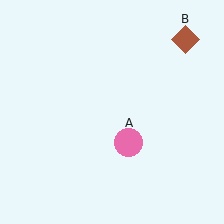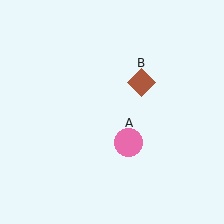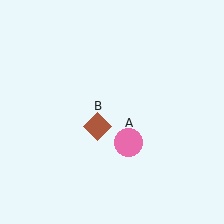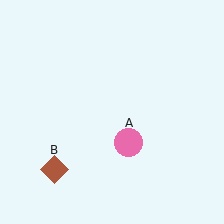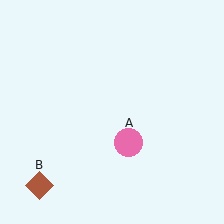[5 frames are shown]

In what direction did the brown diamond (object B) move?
The brown diamond (object B) moved down and to the left.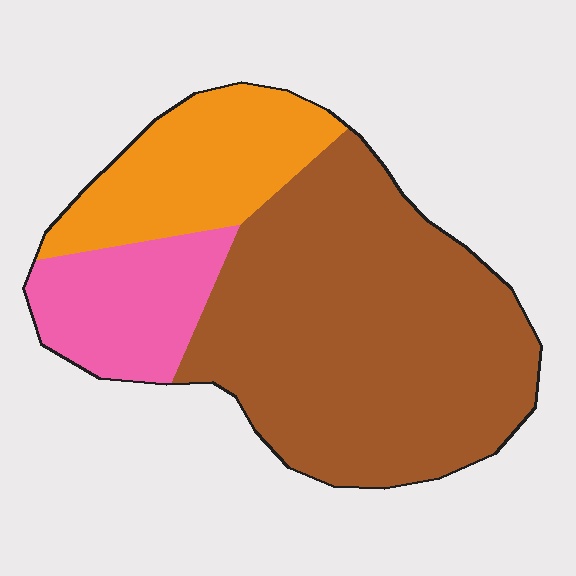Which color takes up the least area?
Pink, at roughly 15%.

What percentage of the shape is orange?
Orange takes up less than a quarter of the shape.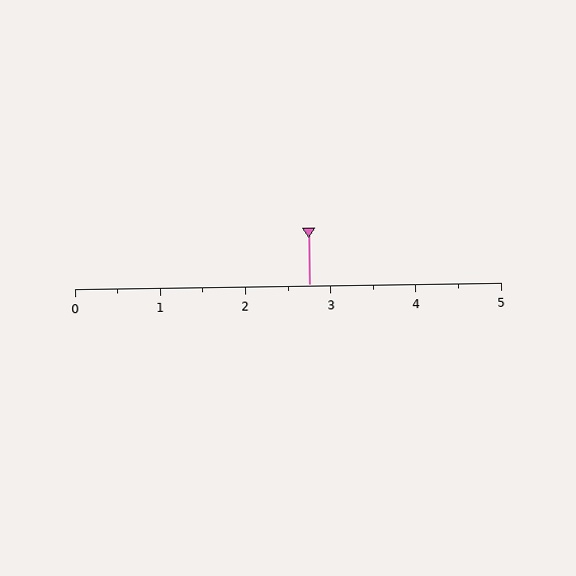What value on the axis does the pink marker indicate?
The marker indicates approximately 2.8.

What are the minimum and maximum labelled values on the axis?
The axis runs from 0 to 5.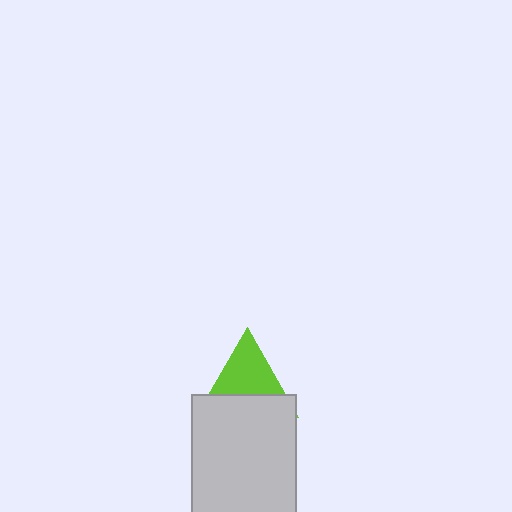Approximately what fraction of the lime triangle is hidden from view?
Roughly 46% of the lime triangle is hidden behind the light gray rectangle.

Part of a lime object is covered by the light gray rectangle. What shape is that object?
It is a triangle.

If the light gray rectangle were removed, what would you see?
You would see the complete lime triangle.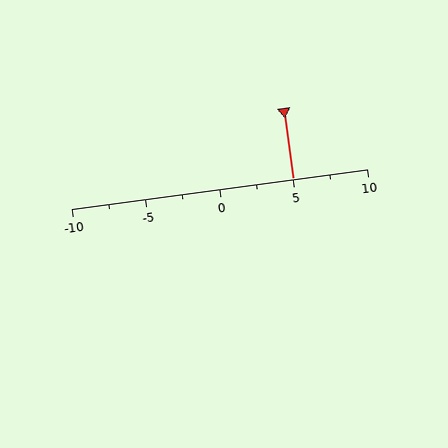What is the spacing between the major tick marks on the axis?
The major ticks are spaced 5 apart.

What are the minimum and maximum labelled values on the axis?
The axis runs from -10 to 10.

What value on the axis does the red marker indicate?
The marker indicates approximately 5.